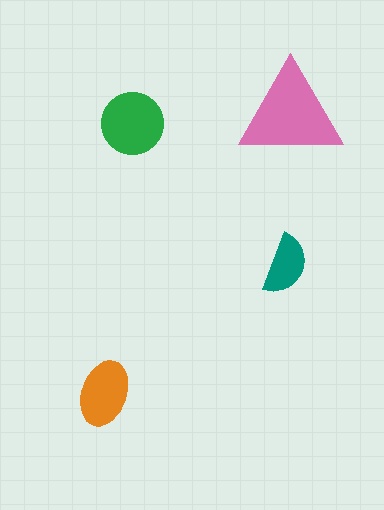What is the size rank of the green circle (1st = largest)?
2nd.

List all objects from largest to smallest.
The pink triangle, the green circle, the orange ellipse, the teal semicircle.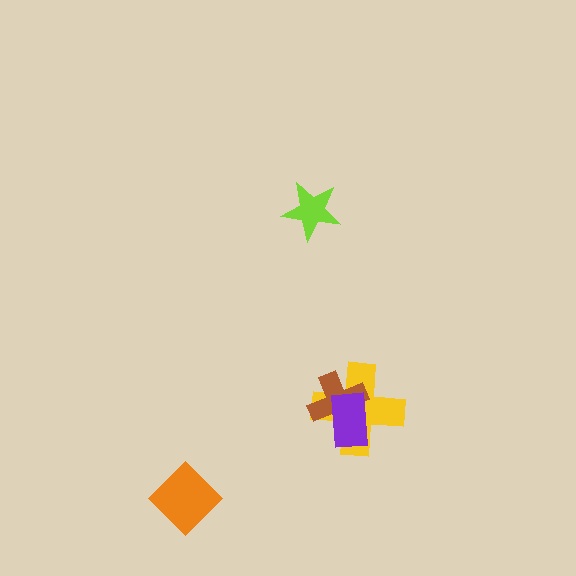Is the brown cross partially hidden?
Yes, it is partially covered by another shape.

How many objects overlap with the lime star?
0 objects overlap with the lime star.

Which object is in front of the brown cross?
The purple rectangle is in front of the brown cross.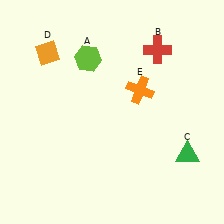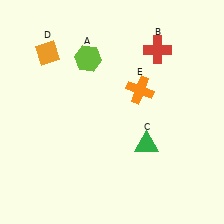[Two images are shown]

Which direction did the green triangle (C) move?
The green triangle (C) moved left.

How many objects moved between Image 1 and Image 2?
1 object moved between the two images.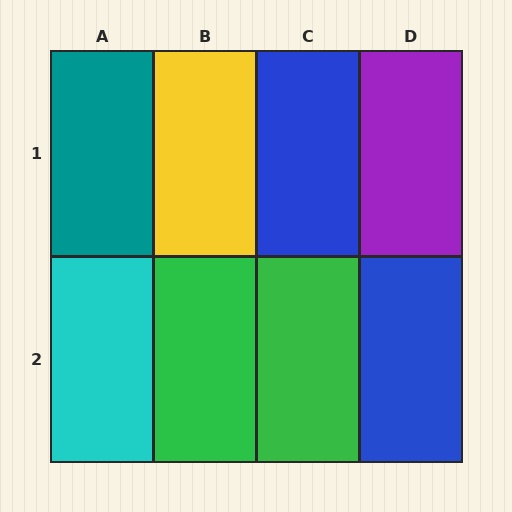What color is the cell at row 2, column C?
Green.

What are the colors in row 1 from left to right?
Teal, yellow, blue, purple.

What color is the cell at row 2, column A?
Cyan.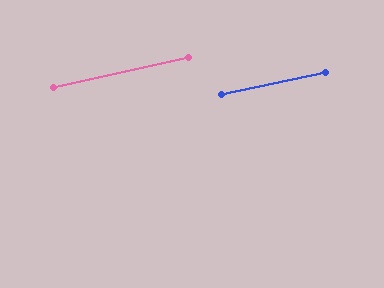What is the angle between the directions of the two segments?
Approximately 0 degrees.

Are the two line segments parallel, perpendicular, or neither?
Parallel — their directions differ by only 0.5°.